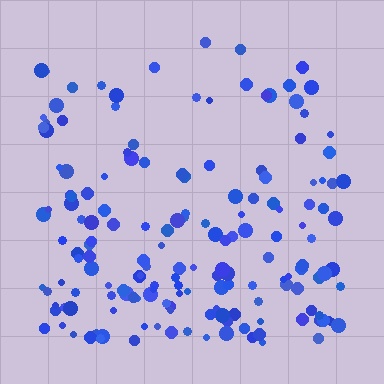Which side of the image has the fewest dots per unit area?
The top.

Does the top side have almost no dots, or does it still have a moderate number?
Still a moderate number, just noticeably fewer than the bottom.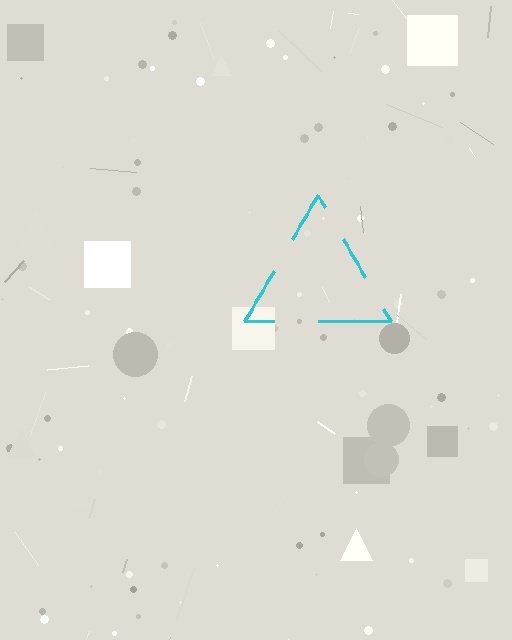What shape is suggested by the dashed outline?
The dashed outline suggests a triangle.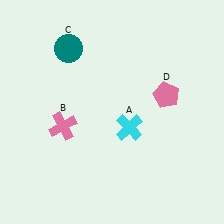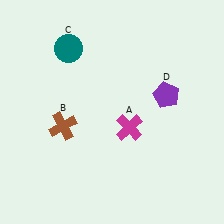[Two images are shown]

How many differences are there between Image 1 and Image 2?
There are 3 differences between the two images.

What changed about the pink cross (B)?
In Image 1, B is pink. In Image 2, it changed to brown.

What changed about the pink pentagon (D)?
In Image 1, D is pink. In Image 2, it changed to purple.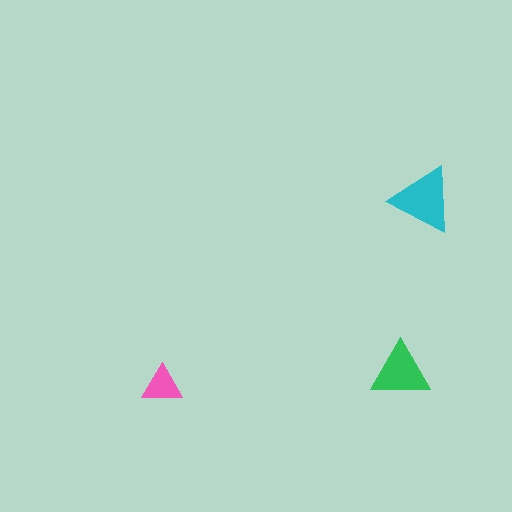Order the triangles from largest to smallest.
the cyan one, the green one, the pink one.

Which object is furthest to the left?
The pink triangle is leftmost.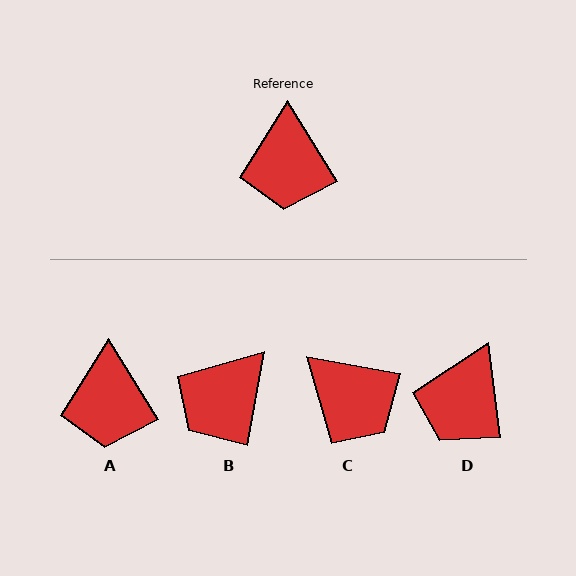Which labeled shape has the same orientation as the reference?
A.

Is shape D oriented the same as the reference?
No, it is off by about 25 degrees.